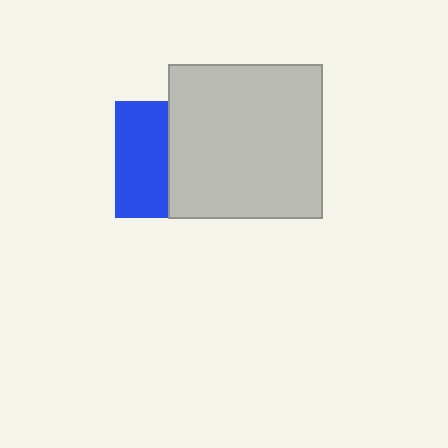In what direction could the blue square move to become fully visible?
The blue square could move left. That would shift it out from behind the light gray square entirely.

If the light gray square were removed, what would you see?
You would see the complete blue square.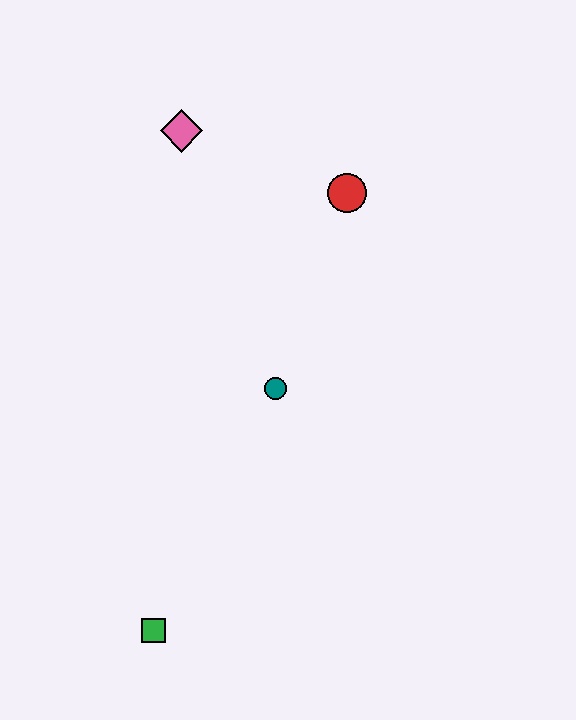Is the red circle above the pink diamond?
No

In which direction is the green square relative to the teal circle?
The green square is below the teal circle.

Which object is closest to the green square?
The teal circle is closest to the green square.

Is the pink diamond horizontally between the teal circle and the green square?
Yes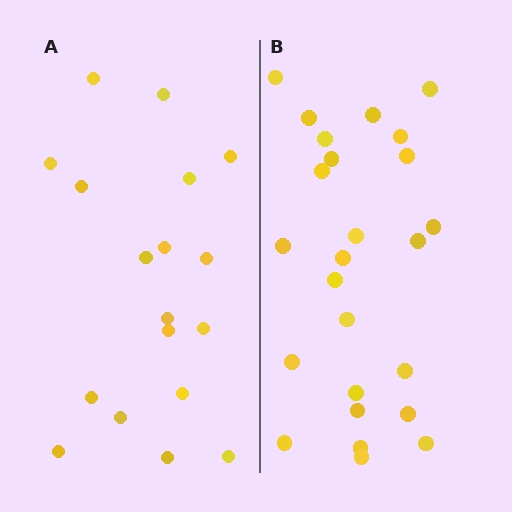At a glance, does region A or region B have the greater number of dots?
Region B (the right region) has more dots.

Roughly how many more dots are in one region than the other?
Region B has roughly 8 or so more dots than region A.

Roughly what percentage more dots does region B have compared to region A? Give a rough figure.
About 40% more.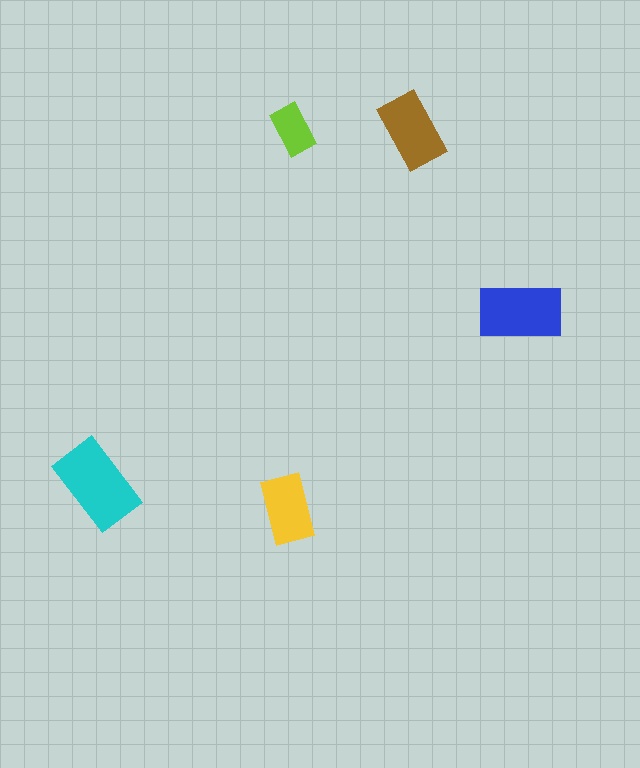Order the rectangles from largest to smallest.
the cyan one, the blue one, the brown one, the yellow one, the lime one.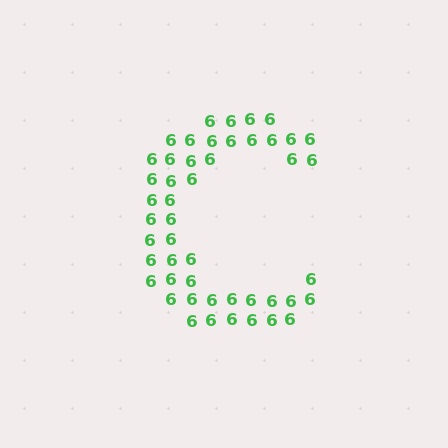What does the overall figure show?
The overall figure shows the letter C.